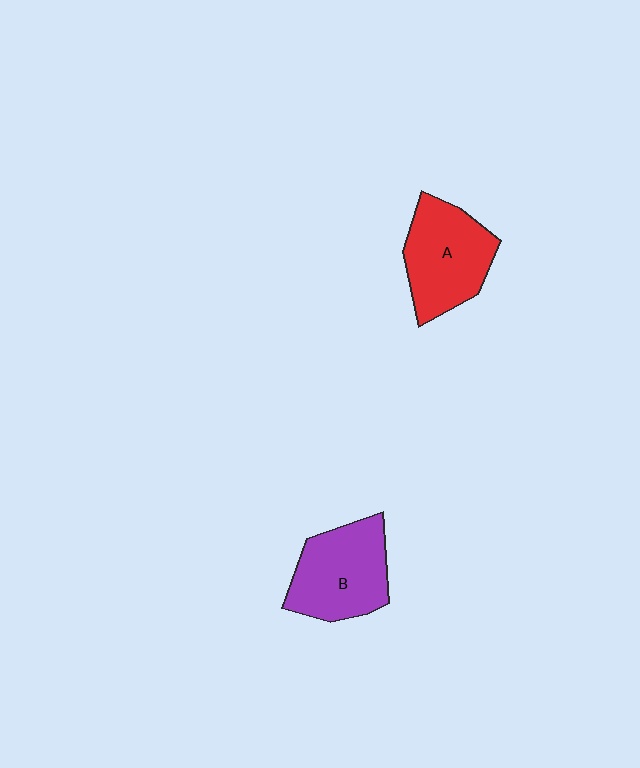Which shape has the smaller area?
Shape A (red).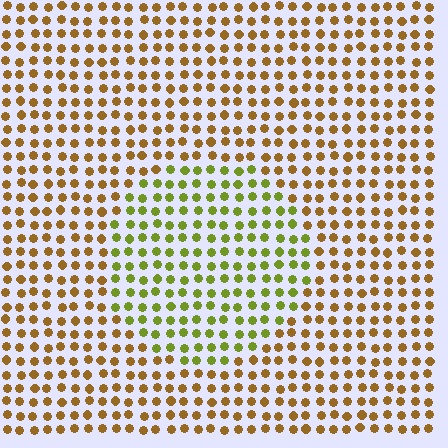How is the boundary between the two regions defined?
The boundary is defined purely by a slight shift in hue (about 43 degrees). Spacing, size, and orientation are identical on both sides.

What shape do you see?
I see a circle.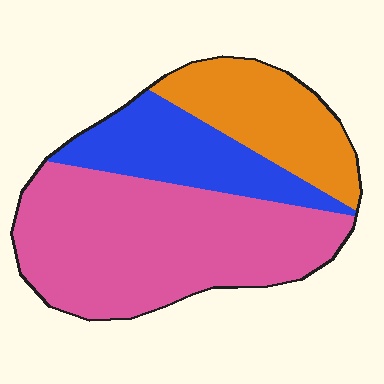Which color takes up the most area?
Pink, at roughly 55%.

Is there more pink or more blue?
Pink.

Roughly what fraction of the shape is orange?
Orange covers around 25% of the shape.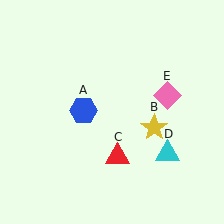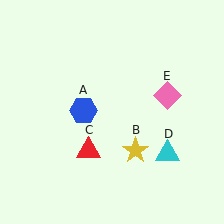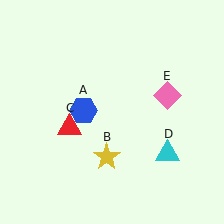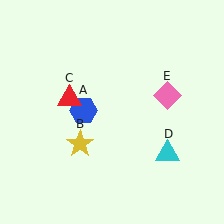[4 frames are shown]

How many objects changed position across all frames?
2 objects changed position: yellow star (object B), red triangle (object C).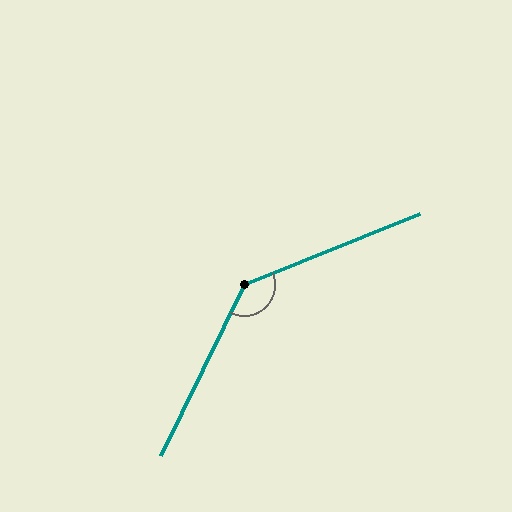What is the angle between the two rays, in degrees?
Approximately 138 degrees.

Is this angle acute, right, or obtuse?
It is obtuse.